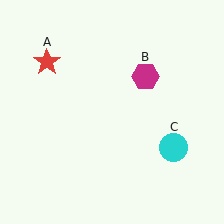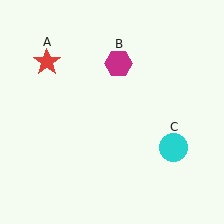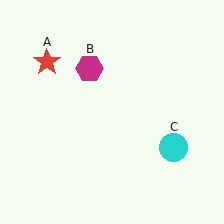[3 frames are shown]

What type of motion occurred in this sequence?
The magenta hexagon (object B) rotated counterclockwise around the center of the scene.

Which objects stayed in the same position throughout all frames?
Red star (object A) and cyan circle (object C) remained stationary.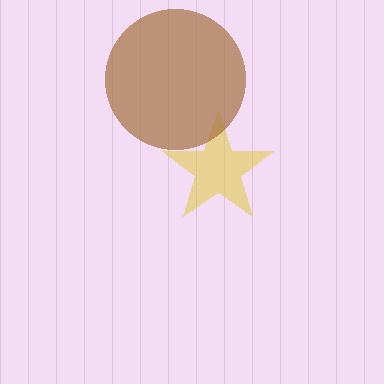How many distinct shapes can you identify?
There are 2 distinct shapes: a yellow star, a brown circle.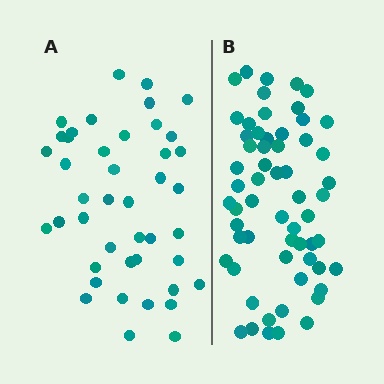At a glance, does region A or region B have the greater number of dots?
Region B (the right region) has more dots.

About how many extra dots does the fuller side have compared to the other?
Region B has approximately 15 more dots than region A.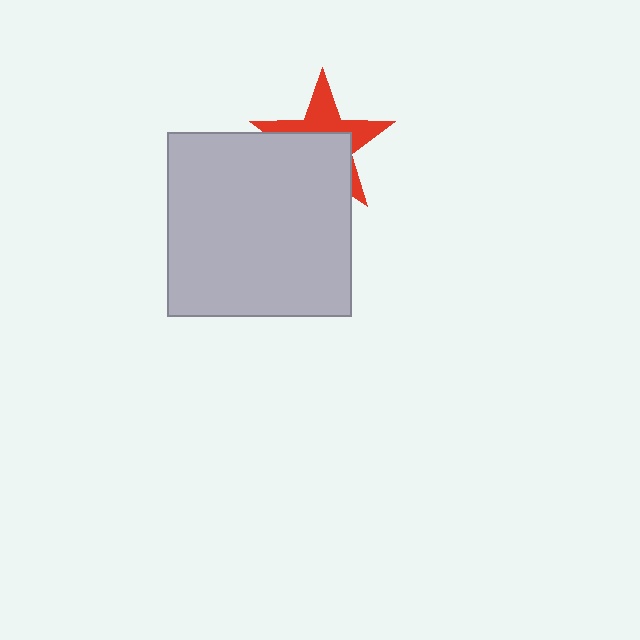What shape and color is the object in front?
The object in front is a light gray square.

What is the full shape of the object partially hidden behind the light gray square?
The partially hidden object is a red star.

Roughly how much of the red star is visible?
About half of it is visible (roughly 45%).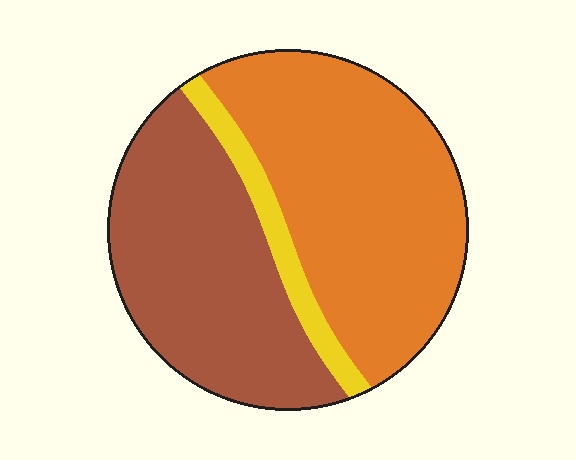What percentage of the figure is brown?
Brown covers about 40% of the figure.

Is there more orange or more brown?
Orange.